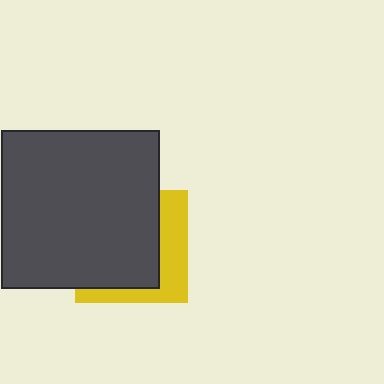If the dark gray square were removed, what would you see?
You would see the complete yellow square.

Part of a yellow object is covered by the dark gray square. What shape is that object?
It is a square.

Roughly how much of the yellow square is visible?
A small part of it is visible (roughly 34%).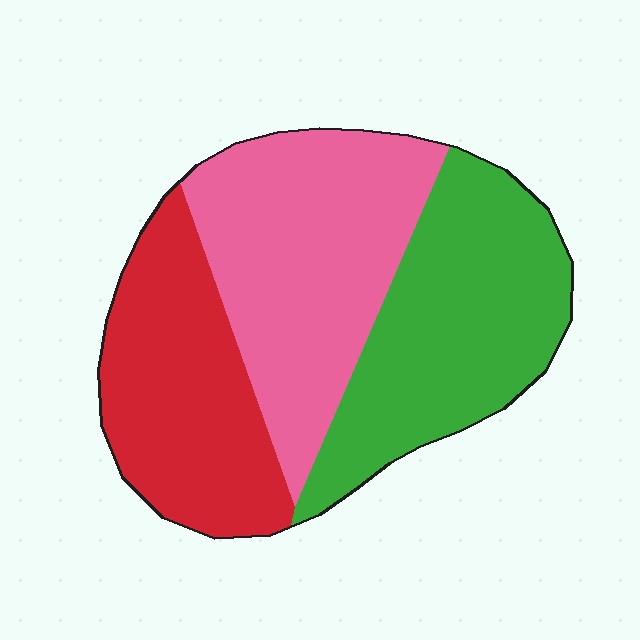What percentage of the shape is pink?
Pink covers roughly 35% of the shape.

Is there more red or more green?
Green.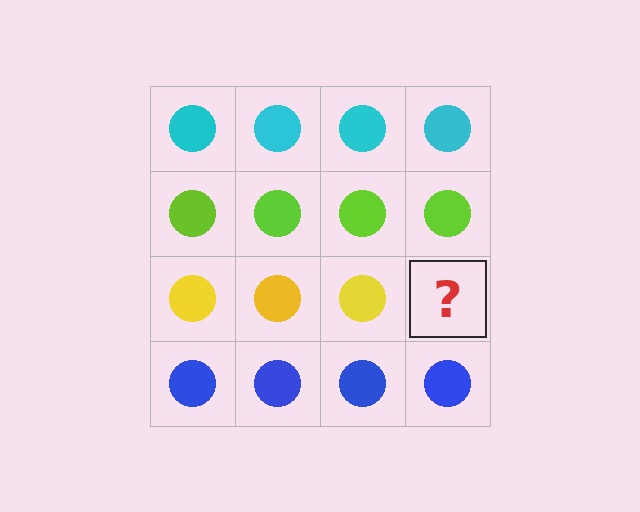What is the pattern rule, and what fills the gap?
The rule is that each row has a consistent color. The gap should be filled with a yellow circle.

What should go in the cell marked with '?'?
The missing cell should contain a yellow circle.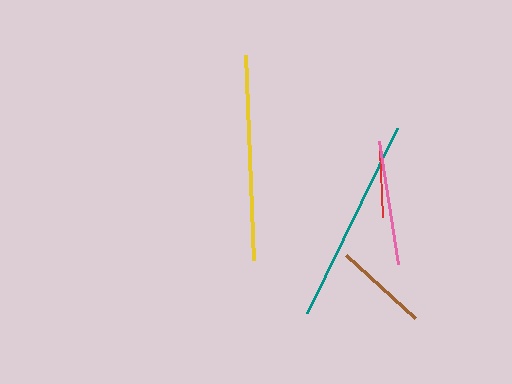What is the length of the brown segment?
The brown segment is approximately 93 pixels long.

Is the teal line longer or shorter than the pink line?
The teal line is longer than the pink line.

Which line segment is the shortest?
The red line is the shortest at approximately 68 pixels.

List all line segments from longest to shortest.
From longest to shortest: yellow, teal, pink, brown, red.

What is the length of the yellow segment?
The yellow segment is approximately 205 pixels long.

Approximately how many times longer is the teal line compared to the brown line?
The teal line is approximately 2.2 times the length of the brown line.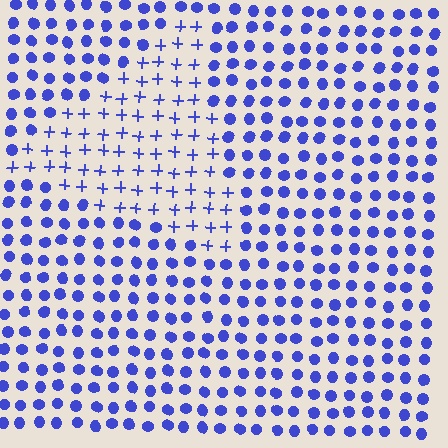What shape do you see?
I see a triangle.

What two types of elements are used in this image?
The image uses plus signs inside the triangle region and circles outside it.